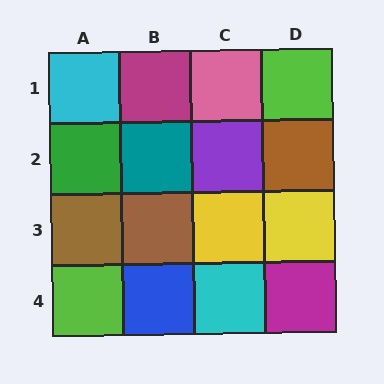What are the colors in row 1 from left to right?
Cyan, magenta, pink, lime.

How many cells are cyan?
2 cells are cyan.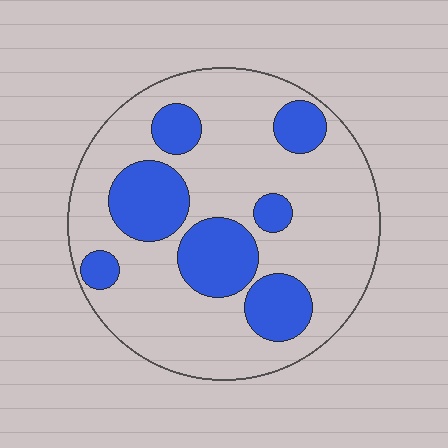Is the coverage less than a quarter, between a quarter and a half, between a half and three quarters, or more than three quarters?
Between a quarter and a half.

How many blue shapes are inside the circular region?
7.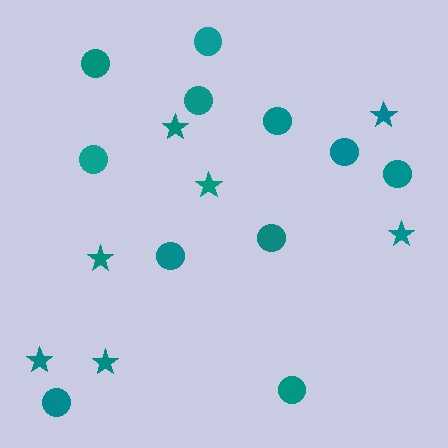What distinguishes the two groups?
There are 2 groups: one group of circles (11) and one group of stars (7).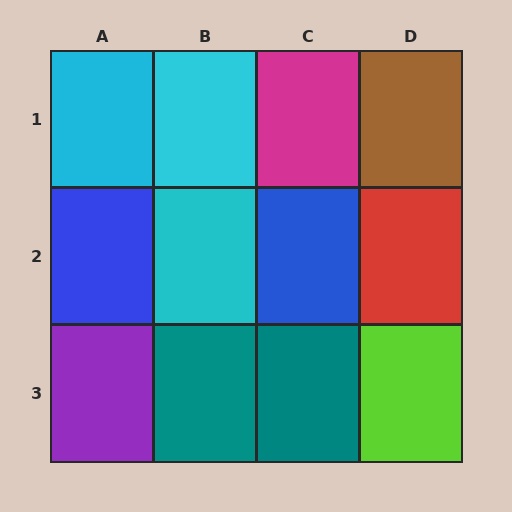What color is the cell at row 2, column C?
Blue.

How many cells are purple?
1 cell is purple.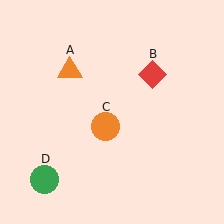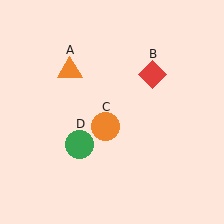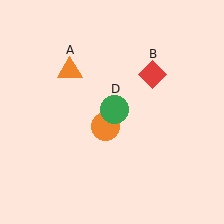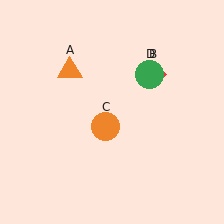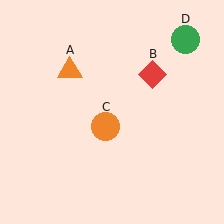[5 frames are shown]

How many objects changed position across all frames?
1 object changed position: green circle (object D).